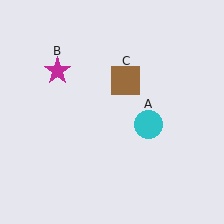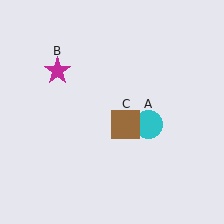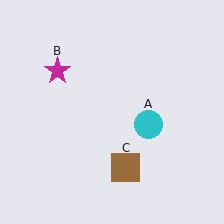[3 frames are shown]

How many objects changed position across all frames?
1 object changed position: brown square (object C).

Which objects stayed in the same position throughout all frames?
Cyan circle (object A) and magenta star (object B) remained stationary.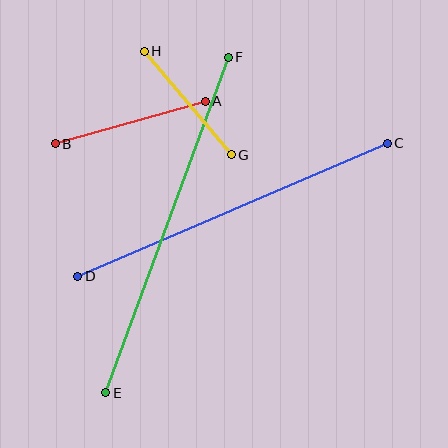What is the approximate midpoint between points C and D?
The midpoint is at approximately (233, 210) pixels.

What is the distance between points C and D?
The distance is approximately 337 pixels.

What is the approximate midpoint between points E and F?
The midpoint is at approximately (167, 225) pixels.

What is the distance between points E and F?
The distance is approximately 357 pixels.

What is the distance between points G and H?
The distance is approximately 135 pixels.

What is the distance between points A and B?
The distance is approximately 156 pixels.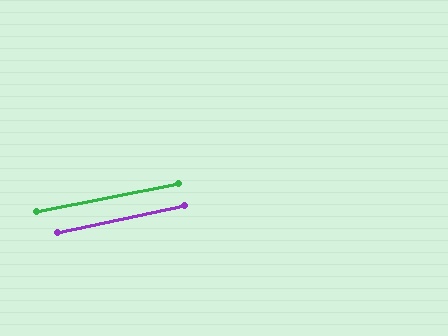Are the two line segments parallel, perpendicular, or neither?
Parallel — their directions differ by only 0.5°.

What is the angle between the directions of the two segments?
Approximately 1 degree.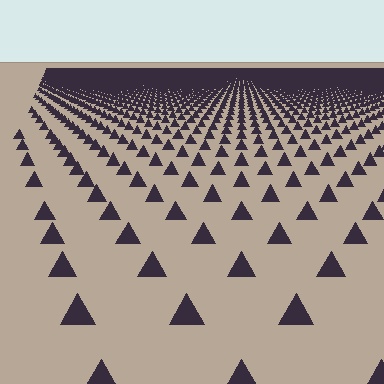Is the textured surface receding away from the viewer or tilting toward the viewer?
The surface is receding away from the viewer. Texture elements get smaller and denser toward the top.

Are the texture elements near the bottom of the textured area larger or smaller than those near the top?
Larger. Near the bottom, elements are closer to the viewer and appear at a bigger on-screen size.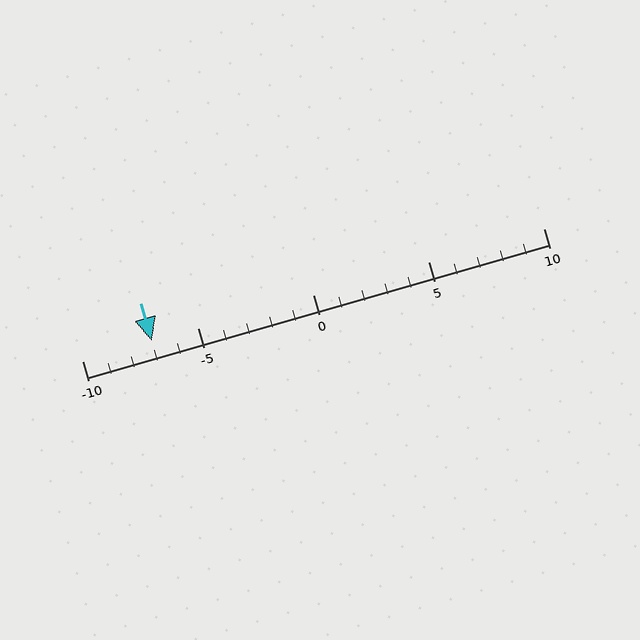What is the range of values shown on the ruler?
The ruler shows values from -10 to 10.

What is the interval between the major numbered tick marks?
The major tick marks are spaced 5 units apart.